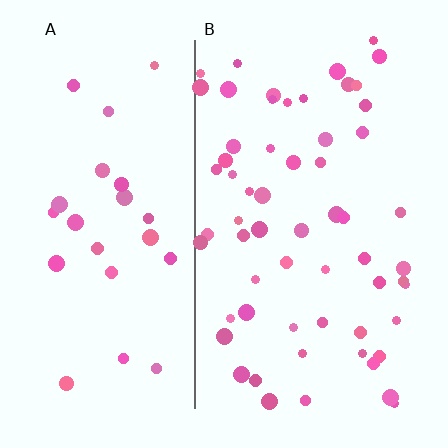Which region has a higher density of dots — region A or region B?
B (the right).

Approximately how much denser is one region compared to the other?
Approximately 2.3× — region B over region A.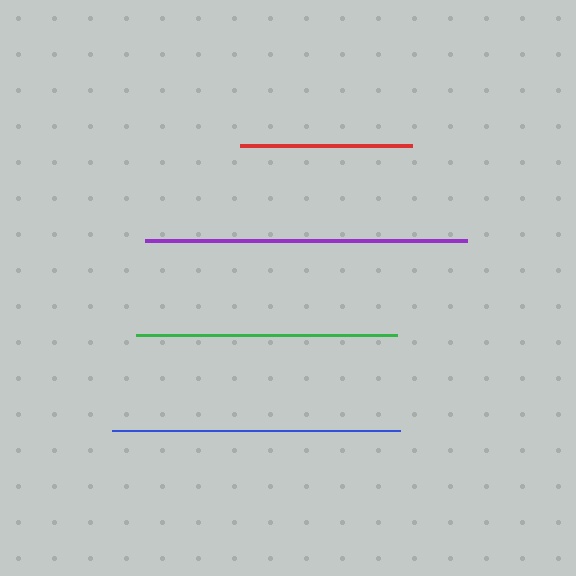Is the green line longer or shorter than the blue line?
The blue line is longer than the green line.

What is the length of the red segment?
The red segment is approximately 172 pixels long.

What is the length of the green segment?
The green segment is approximately 261 pixels long.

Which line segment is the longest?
The purple line is the longest at approximately 321 pixels.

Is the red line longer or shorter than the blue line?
The blue line is longer than the red line.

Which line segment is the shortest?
The red line is the shortest at approximately 172 pixels.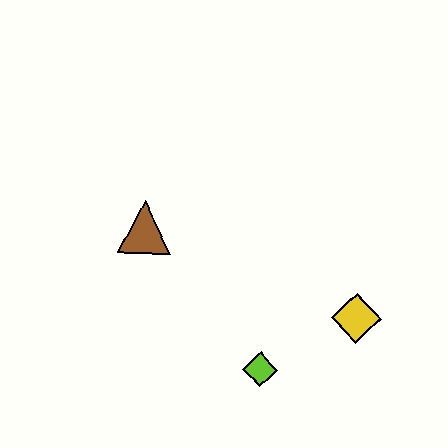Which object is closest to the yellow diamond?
The lime diamond is closest to the yellow diamond.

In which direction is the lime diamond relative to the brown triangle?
The lime diamond is below the brown triangle.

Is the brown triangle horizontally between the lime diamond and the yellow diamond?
No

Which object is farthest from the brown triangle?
The yellow diamond is farthest from the brown triangle.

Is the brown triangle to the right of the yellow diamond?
No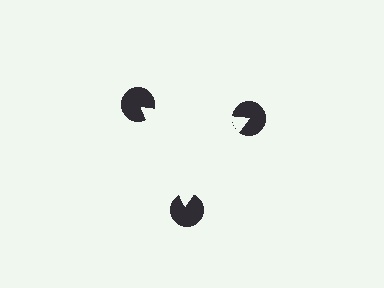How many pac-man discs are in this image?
There are 3 — one at each vertex of the illusory triangle.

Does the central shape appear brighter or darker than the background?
It typically appears slightly brighter than the background, even though no actual brightness change is drawn.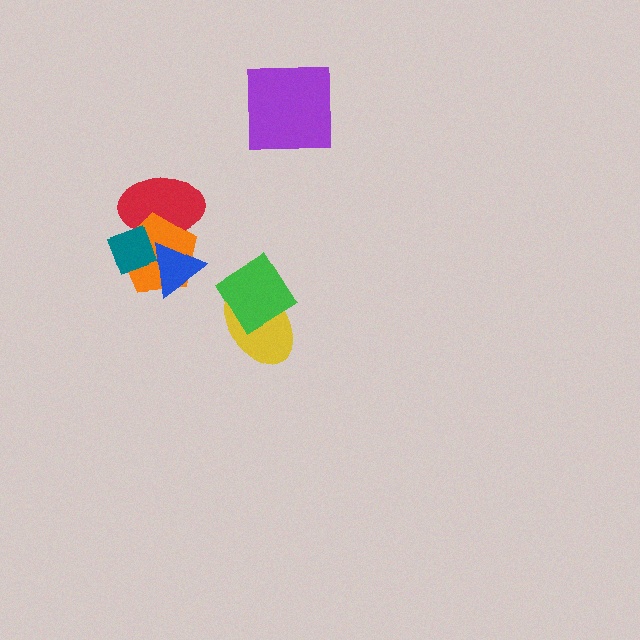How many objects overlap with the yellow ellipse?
1 object overlaps with the yellow ellipse.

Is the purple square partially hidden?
No, no other shape covers it.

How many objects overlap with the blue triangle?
3 objects overlap with the blue triangle.